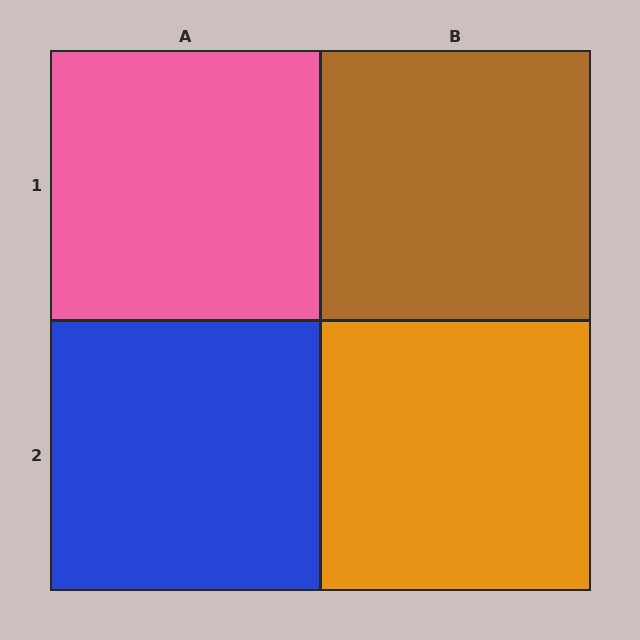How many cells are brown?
1 cell is brown.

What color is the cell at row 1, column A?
Pink.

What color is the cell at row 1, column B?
Brown.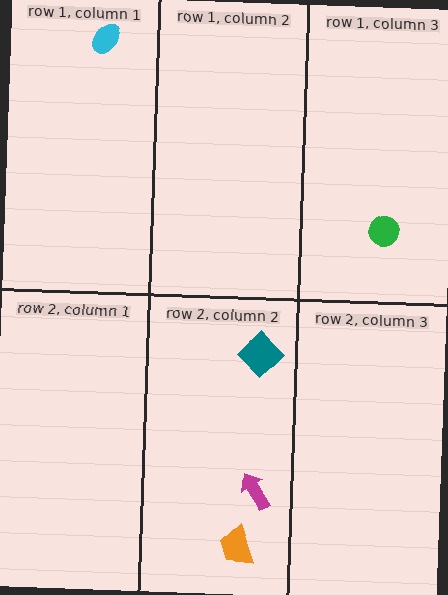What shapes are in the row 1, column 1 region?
The cyan ellipse.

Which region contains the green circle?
The row 1, column 3 region.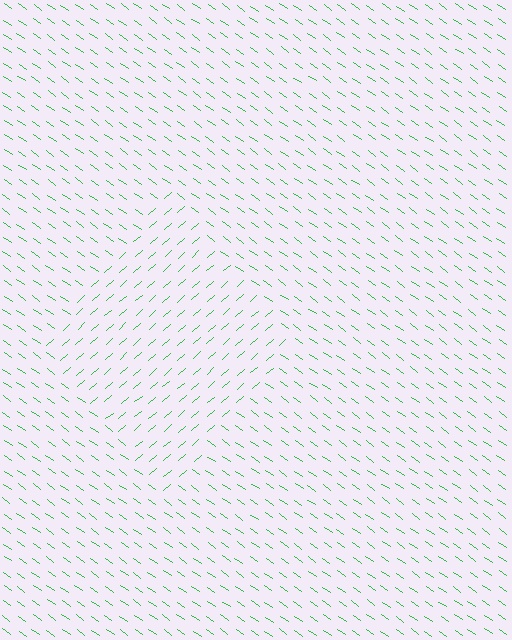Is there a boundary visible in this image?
Yes, there is a texture boundary formed by a change in line orientation.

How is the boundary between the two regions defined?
The boundary is defined purely by a change in line orientation (approximately 76 degrees difference). All lines are the same color and thickness.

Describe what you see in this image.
The image is filled with small green line segments. A diamond region in the image has lines oriented differently from the surrounding lines, creating a visible texture boundary.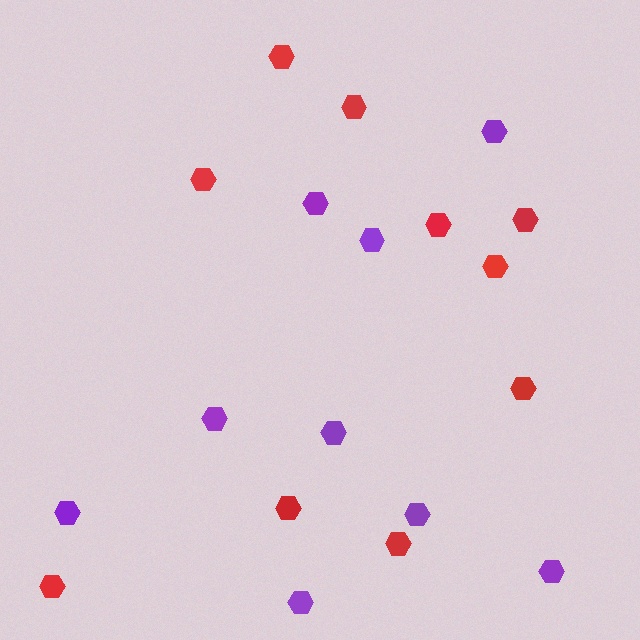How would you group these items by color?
There are 2 groups: one group of purple hexagons (9) and one group of red hexagons (10).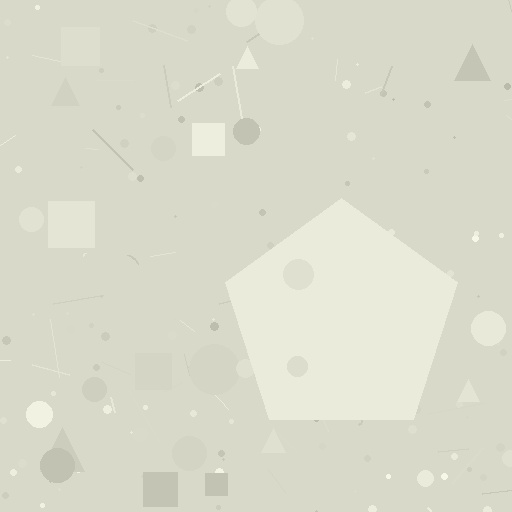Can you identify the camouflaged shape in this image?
The camouflaged shape is a pentagon.